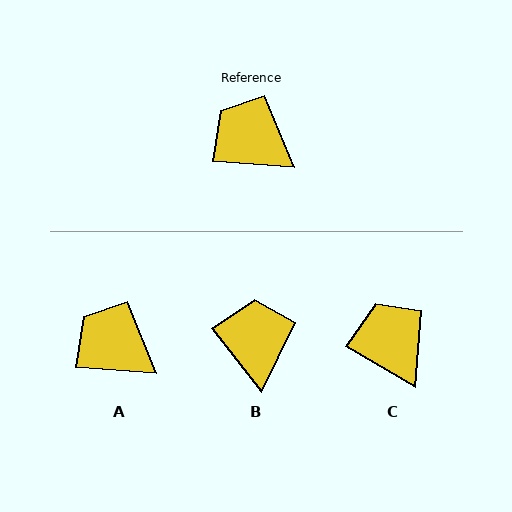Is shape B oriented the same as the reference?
No, it is off by about 48 degrees.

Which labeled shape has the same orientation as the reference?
A.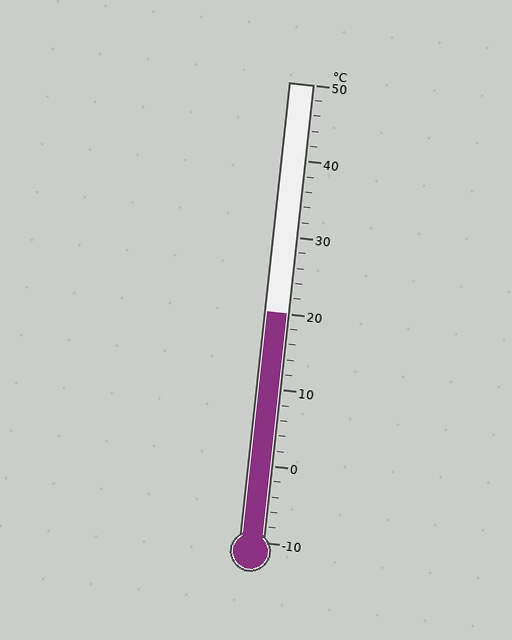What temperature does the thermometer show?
The thermometer shows approximately 20°C.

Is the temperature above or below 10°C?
The temperature is above 10°C.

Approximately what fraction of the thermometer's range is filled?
The thermometer is filled to approximately 50% of its range.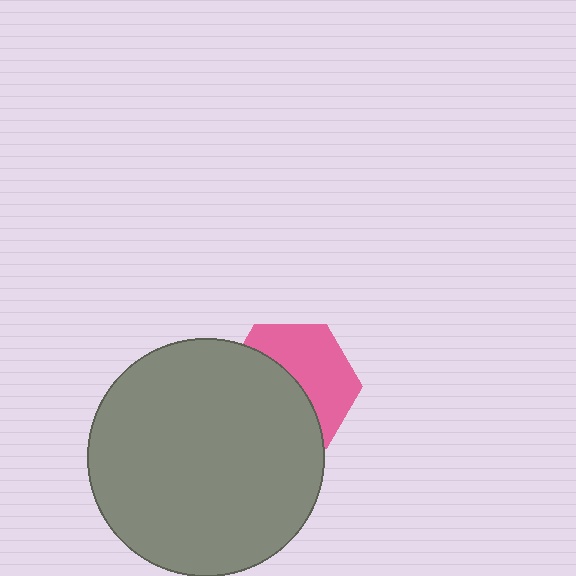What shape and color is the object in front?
The object in front is a gray circle.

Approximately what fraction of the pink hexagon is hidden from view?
Roughly 52% of the pink hexagon is hidden behind the gray circle.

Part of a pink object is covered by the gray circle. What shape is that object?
It is a hexagon.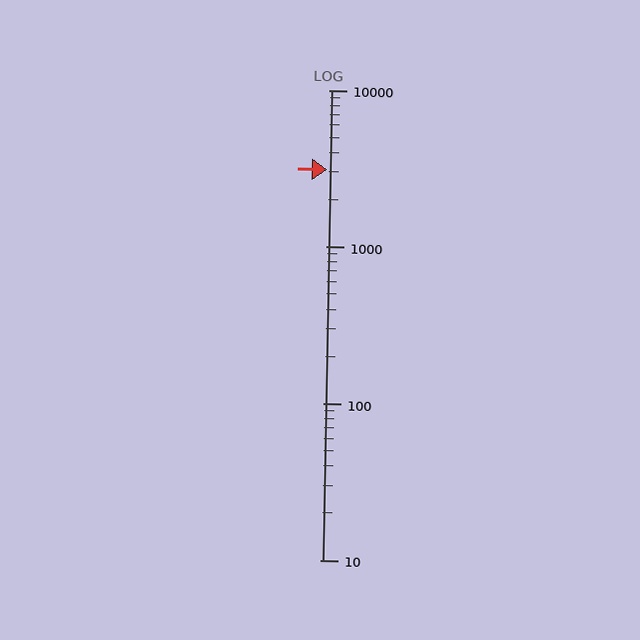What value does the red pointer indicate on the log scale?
The pointer indicates approximately 3100.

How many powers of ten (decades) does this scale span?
The scale spans 3 decades, from 10 to 10000.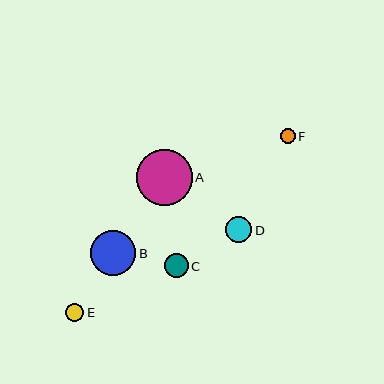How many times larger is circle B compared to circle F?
Circle B is approximately 3.0 times the size of circle F.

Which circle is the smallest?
Circle F is the smallest with a size of approximately 15 pixels.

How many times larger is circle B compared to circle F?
Circle B is approximately 3.0 times the size of circle F.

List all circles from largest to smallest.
From largest to smallest: A, B, D, C, E, F.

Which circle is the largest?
Circle A is the largest with a size of approximately 55 pixels.